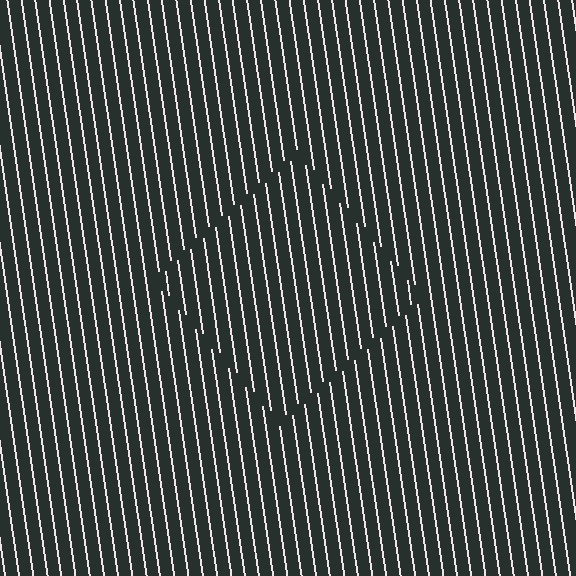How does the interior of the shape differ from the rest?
The interior of the shape contains the same grating, shifted by half a period — the contour is defined by the phase discontinuity where line-ends from the inner and outer gratings abut.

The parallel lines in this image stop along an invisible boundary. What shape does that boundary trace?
An illusory square. The interior of the shape contains the same grating, shifted by half a period — the contour is defined by the phase discontinuity where line-ends from the inner and outer gratings abut.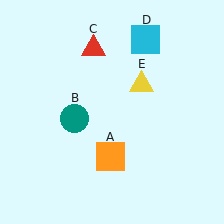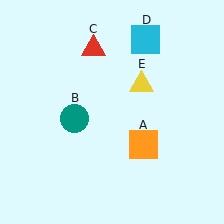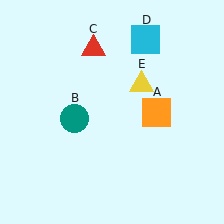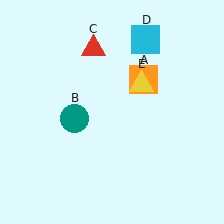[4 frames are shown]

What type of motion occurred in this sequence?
The orange square (object A) rotated counterclockwise around the center of the scene.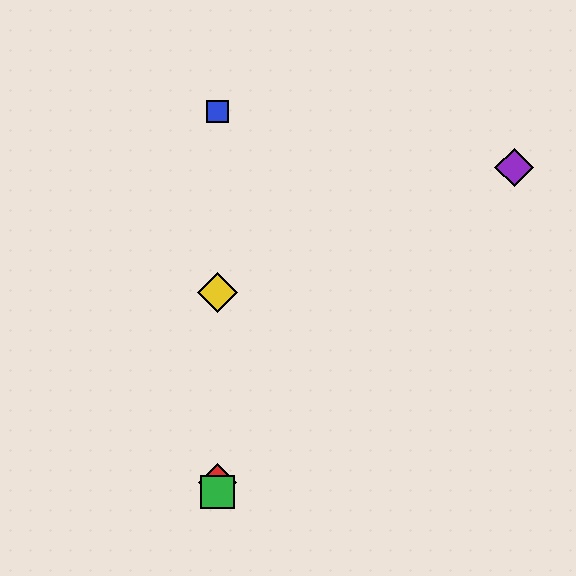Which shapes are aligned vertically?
The red diamond, the blue square, the green square, the yellow diamond are aligned vertically.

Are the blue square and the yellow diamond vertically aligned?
Yes, both are at x≈217.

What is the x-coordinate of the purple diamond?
The purple diamond is at x≈514.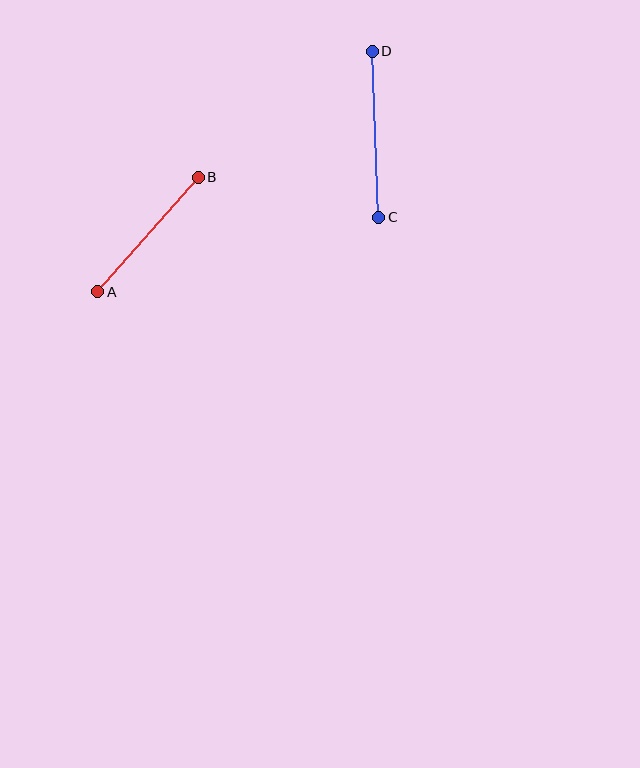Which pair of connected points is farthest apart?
Points C and D are farthest apart.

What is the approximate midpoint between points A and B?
The midpoint is at approximately (148, 234) pixels.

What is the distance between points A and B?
The distance is approximately 152 pixels.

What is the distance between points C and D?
The distance is approximately 166 pixels.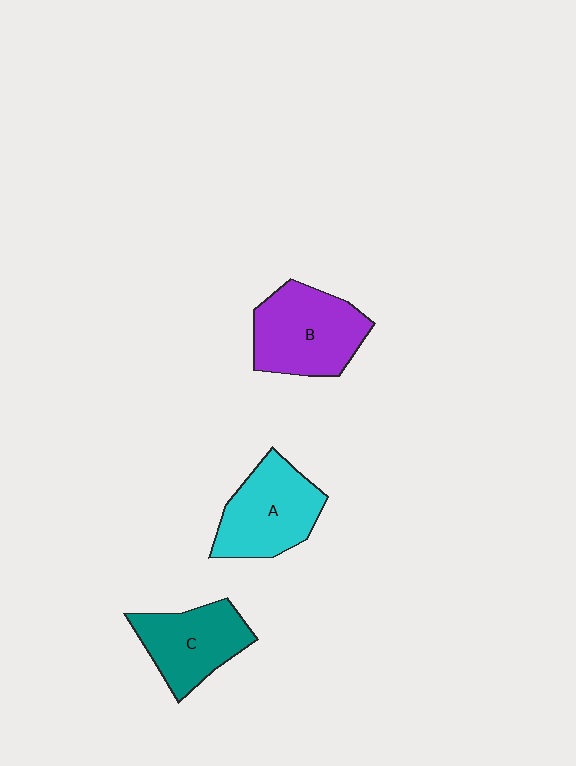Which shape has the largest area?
Shape B (purple).